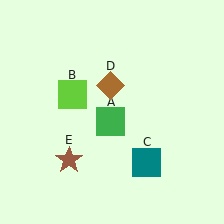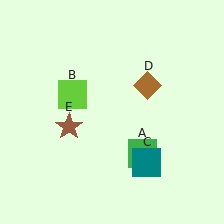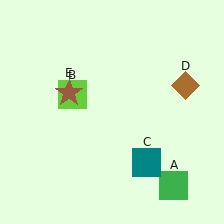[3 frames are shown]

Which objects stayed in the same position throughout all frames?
Lime square (object B) and teal square (object C) remained stationary.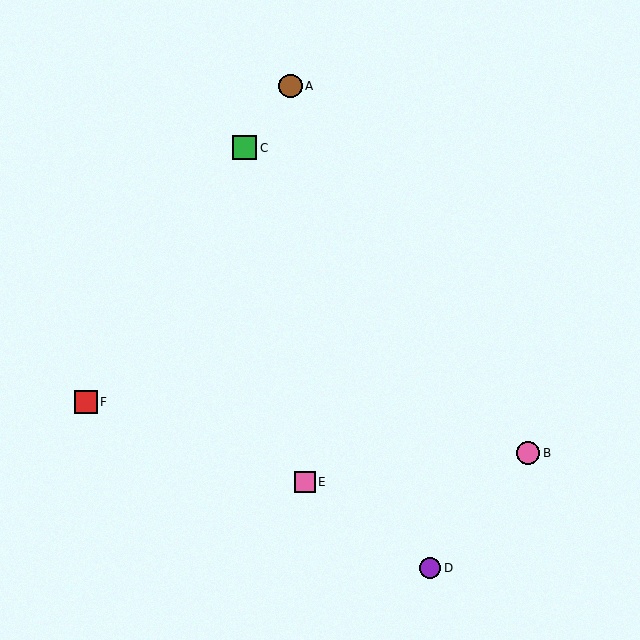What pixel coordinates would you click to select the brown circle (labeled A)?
Click at (290, 86) to select the brown circle A.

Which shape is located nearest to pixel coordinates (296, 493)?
The pink square (labeled E) at (305, 482) is nearest to that location.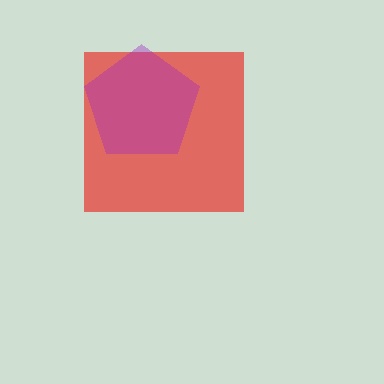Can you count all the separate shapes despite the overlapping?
Yes, there are 2 separate shapes.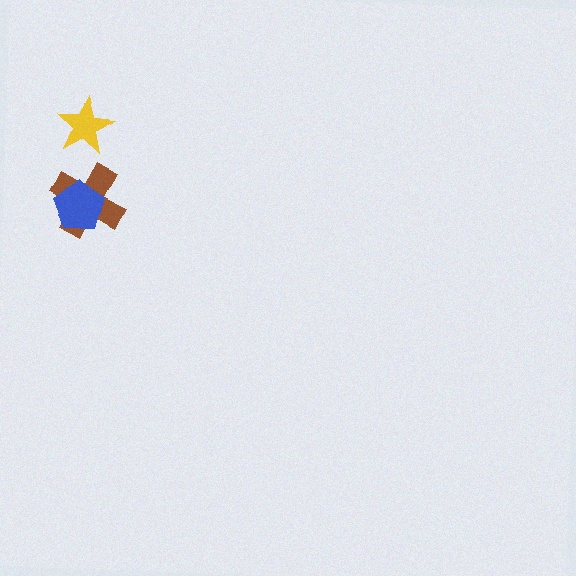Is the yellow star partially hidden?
No, no other shape covers it.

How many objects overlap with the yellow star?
0 objects overlap with the yellow star.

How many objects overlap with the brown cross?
1 object overlaps with the brown cross.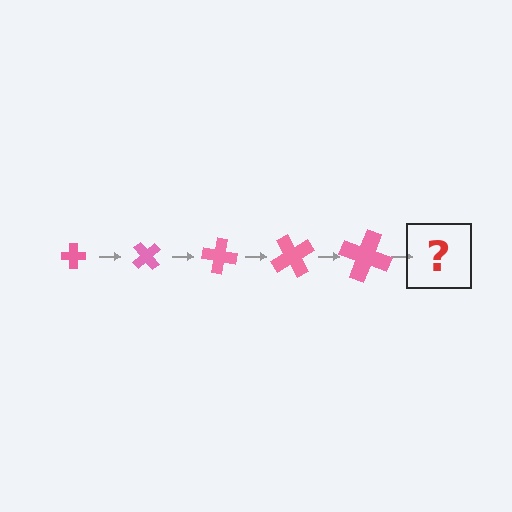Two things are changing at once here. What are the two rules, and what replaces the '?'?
The two rules are that the cross grows larger each step and it rotates 50 degrees each step. The '?' should be a cross, larger than the previous one and rotated 250 degrees from the start.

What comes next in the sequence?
The next element should be a cross, larger than the previous one and rotated 250 degrees from the start.